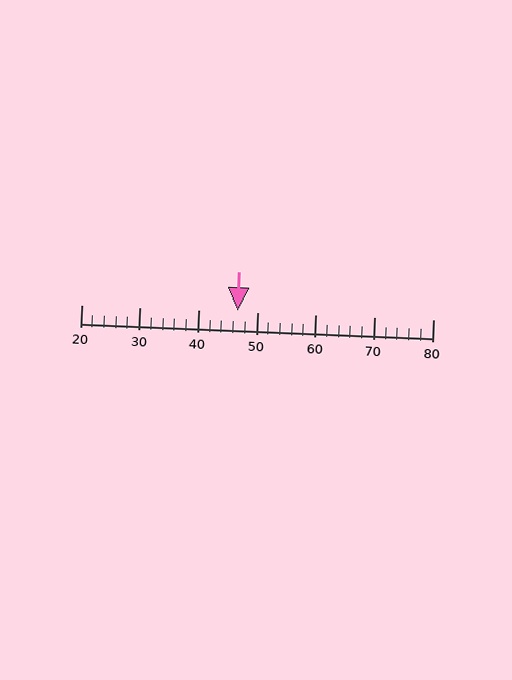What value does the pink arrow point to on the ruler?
The pink arrow points to approximately 47.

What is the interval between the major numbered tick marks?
The major tick marks are spaced 10 units apart.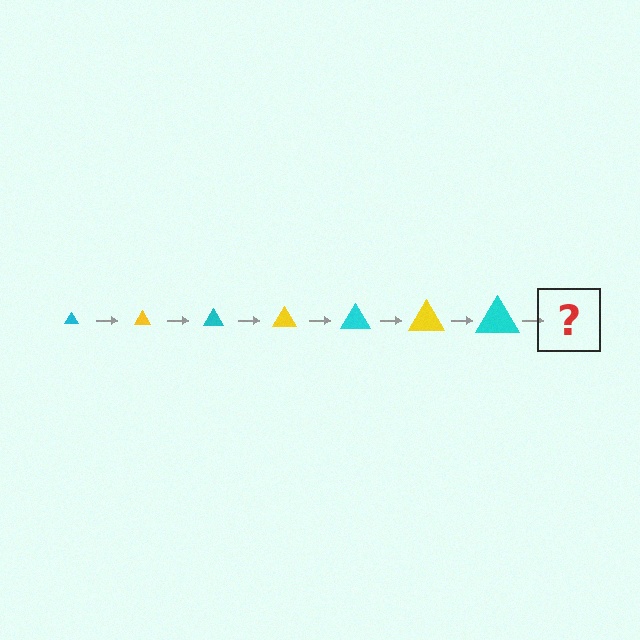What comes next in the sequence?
The next element should be a yellow triangle, larger than the previous one.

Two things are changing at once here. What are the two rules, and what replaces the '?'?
The two rules are that the triangle grows larger each step and the color cycles through cyan and yellow. The '?' should be a yellow triangle, larger than the previous one.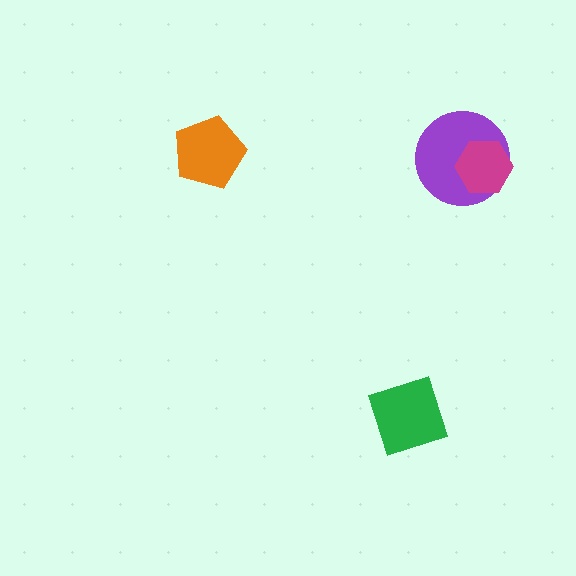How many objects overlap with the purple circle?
1 object overlaps with the purple circle.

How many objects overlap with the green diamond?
0 objects overlap with the green diamond.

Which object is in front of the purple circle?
The magenta hexagon is in front of the purple circle.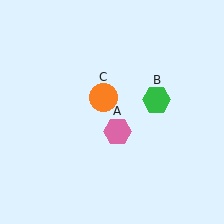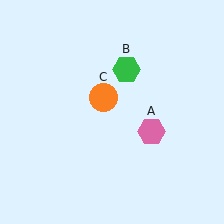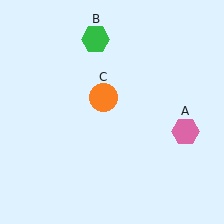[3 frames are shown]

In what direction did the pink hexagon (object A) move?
The pink hexagon (object A) moved right.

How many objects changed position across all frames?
2 objects changed position: pink hexagon (object A), green hexagon (object B).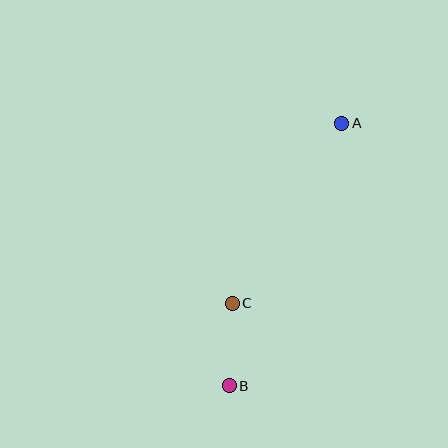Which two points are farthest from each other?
Points A and B are farthest from each other.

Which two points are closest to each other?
Points B and C are closest to each other.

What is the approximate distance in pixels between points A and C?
The distance between A and C is approximately 211 pixels.